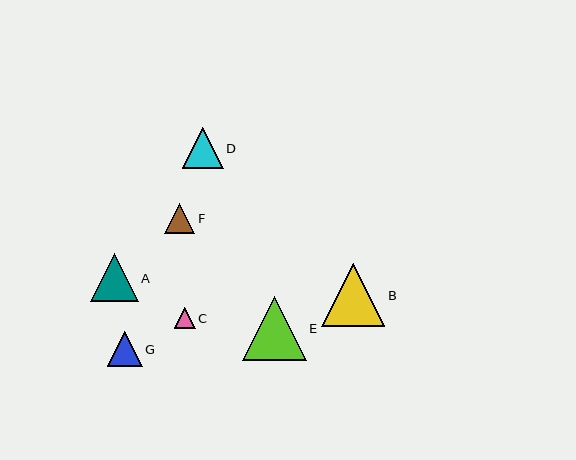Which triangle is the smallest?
Triangle C is the smallest with a size of approximately 21 pixels.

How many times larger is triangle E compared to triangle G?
Triangle E is approximately 1.8 times the size of triangle G.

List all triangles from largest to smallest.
From largest to smallest: E, B, A, D, G, F, C.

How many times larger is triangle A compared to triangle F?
Triangle A is approximately 1.5 times the size of triangle F.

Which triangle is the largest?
Triangle E is the largest with a size of approximately 64 pixels.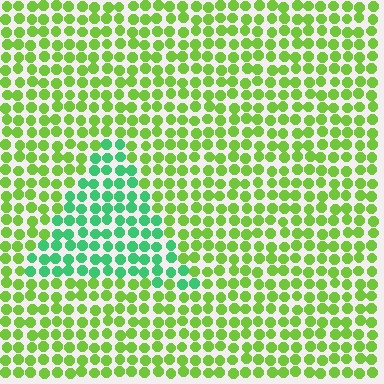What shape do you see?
I see a triangle.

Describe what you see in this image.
The image is filled with small lime elements in a uniform arrangement. A triangle-shaped region is visible where the elements are tinted to a slightly different hue, forming a subtle color boundary.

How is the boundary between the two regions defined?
The boundary is defined purely by a slight shift in hue (about 47 degrees). Spacing, size, and orientation are identical on both sides.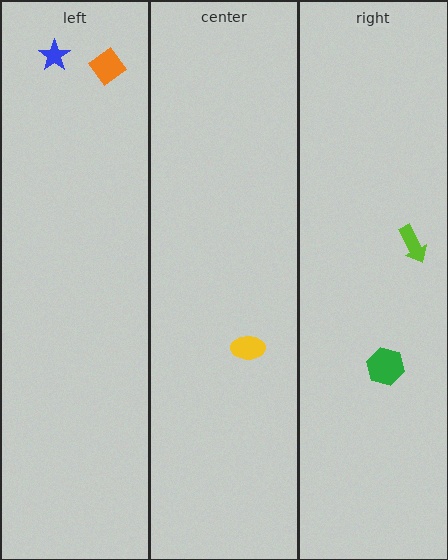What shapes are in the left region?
The blue star, the orange diamond.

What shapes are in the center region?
The yellow ellipse.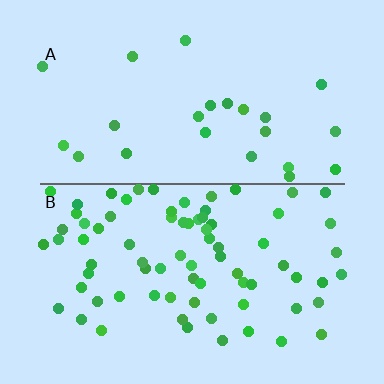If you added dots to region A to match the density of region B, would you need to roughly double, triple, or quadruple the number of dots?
Approximately triple.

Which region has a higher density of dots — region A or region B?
B (the bottom).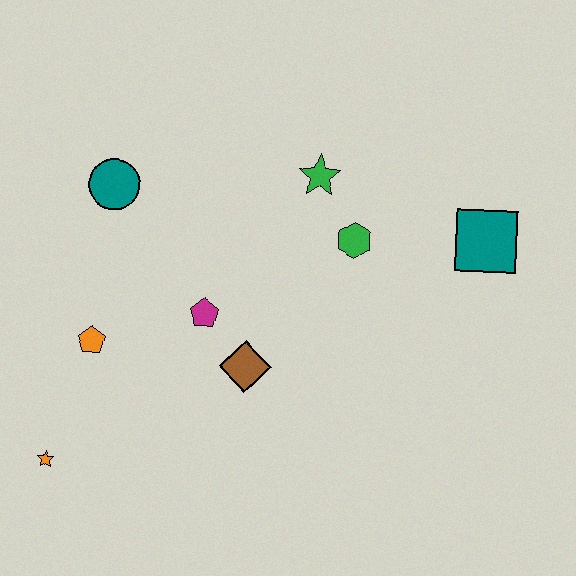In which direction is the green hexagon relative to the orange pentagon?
The green hexagon is to the right of the orange pentagon.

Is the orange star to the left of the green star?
Yes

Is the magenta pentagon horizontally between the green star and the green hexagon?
No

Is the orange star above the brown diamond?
No